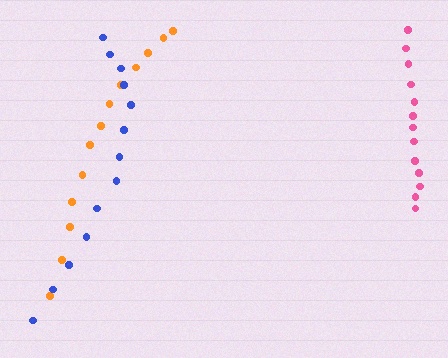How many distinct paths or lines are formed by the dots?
There are 3 distinct paths.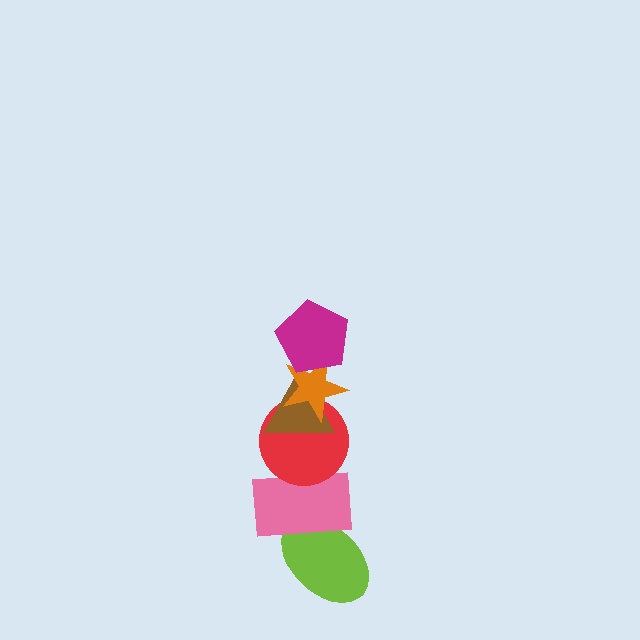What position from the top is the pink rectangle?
The pink rectangle is 5th from the top.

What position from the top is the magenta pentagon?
The magenta pentagon is 1st from the top.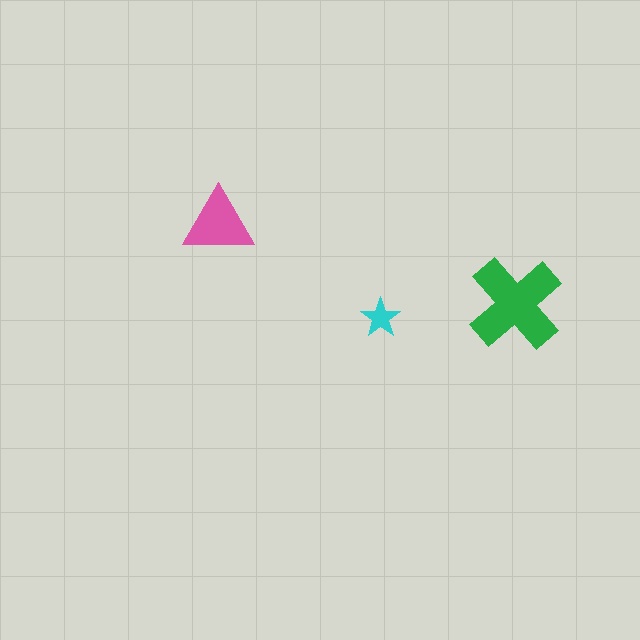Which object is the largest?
The green cross.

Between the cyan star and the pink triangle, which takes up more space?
The pink triangle.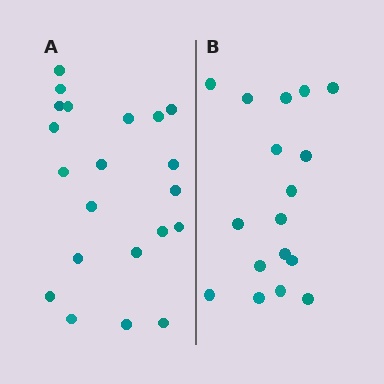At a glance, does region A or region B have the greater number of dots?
Region A (the left region) has more dots.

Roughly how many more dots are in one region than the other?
Region A has about 4 more dots than region B.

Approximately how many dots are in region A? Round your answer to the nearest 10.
About 20 dots. (The exact count is 21, which rounds to 20.)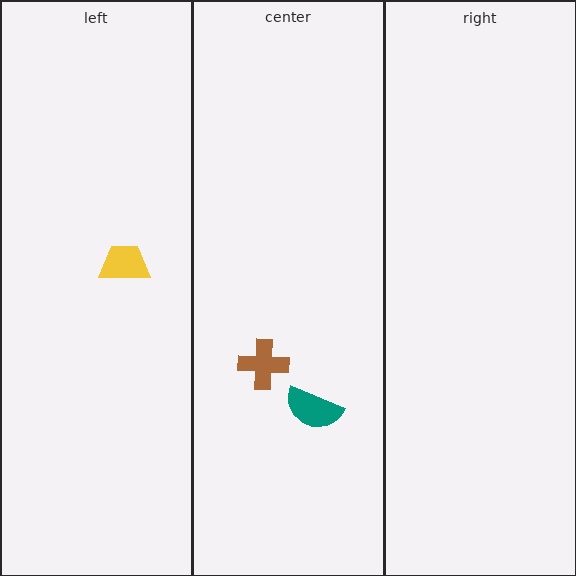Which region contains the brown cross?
The center region.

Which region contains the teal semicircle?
The center region.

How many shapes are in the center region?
2.